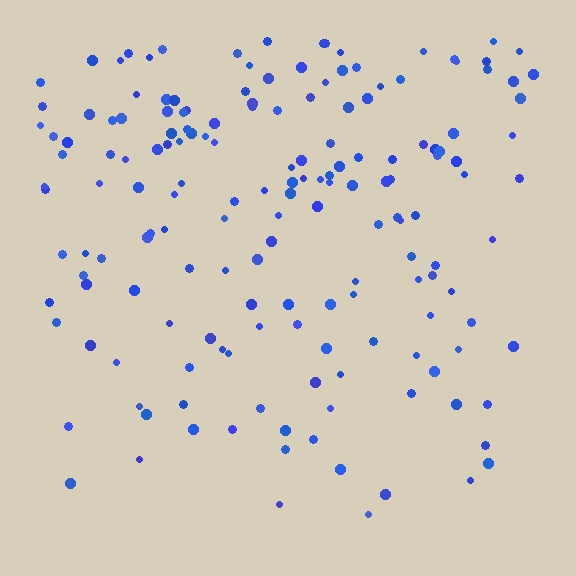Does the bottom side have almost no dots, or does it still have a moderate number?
Still a moderate number, just noticeably fewer than the top.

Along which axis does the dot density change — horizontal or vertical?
Vertical.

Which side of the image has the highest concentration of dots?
The top.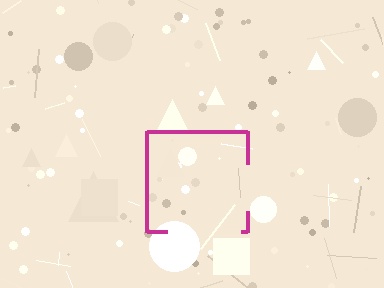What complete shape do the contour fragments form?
The contour fragments form a square.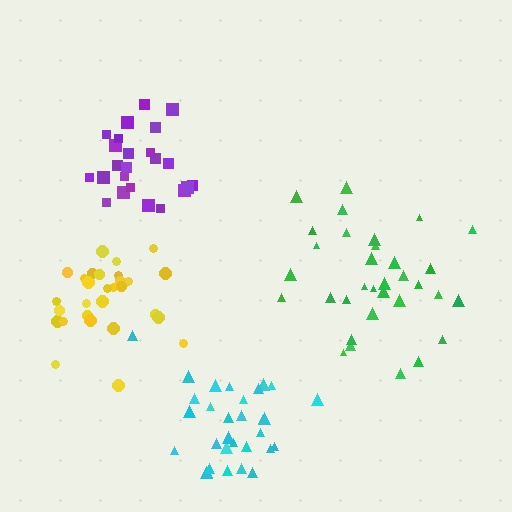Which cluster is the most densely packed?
Purple.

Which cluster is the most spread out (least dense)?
Cyan.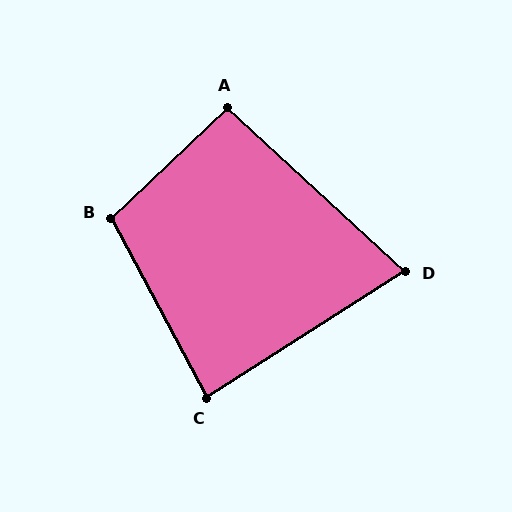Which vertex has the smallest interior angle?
D, at approximately 75 degrees.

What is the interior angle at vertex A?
Approximately 94 degrees (approximately right).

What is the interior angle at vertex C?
Approximately 86 degrees (approximately right).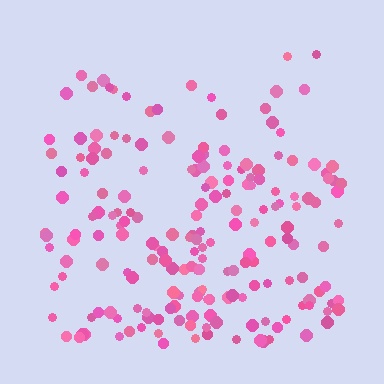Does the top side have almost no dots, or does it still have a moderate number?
Still a moderate number, just noticeably fewer than the bottom.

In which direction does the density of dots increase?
From top to bottom, with the bottom side densest.